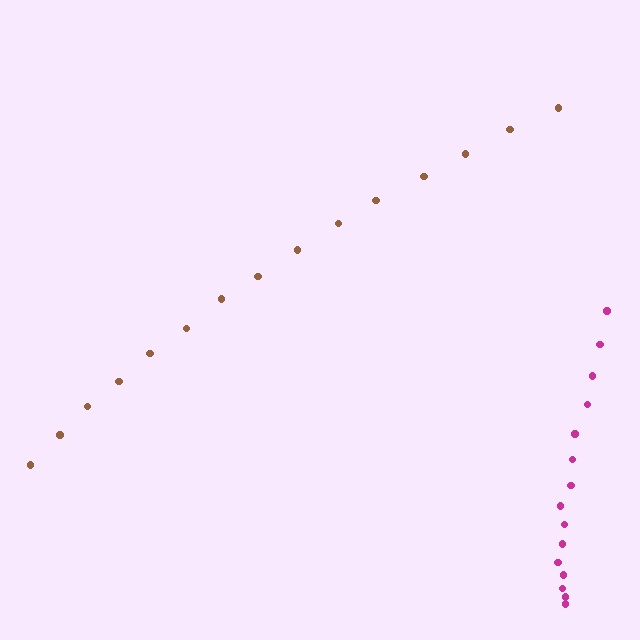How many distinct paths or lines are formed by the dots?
There are 2 distinct paths.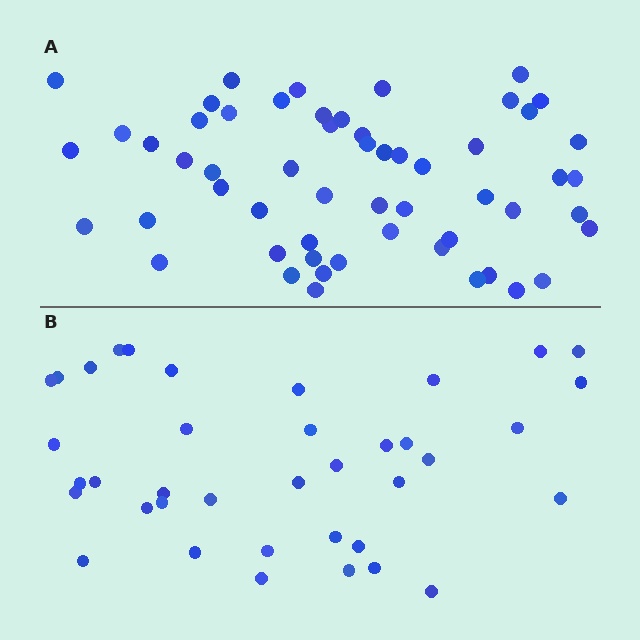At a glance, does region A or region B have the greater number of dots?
Region A (the top region) has more dots.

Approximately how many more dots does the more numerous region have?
Region A has approximately 20 more dots than region B.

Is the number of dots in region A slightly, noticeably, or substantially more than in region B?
Region A has substantially more. The ratio is roughly 1.5 to 1.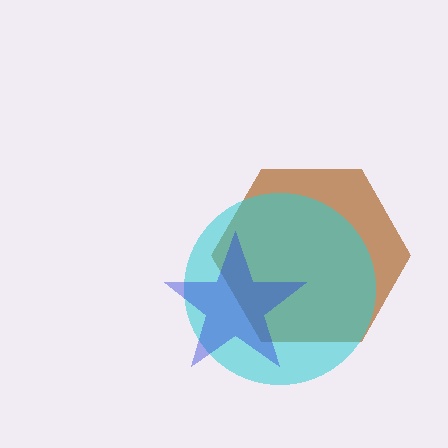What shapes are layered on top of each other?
The layered shapes are: a brown hexagon, a cyan circle, a blue star.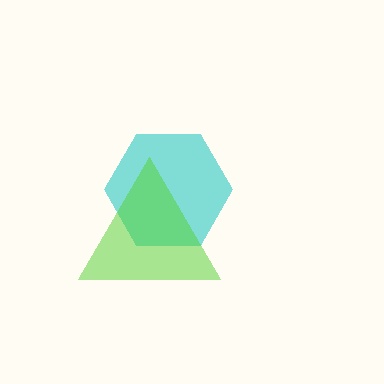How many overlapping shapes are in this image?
There are 2 overlapping shapes in the image.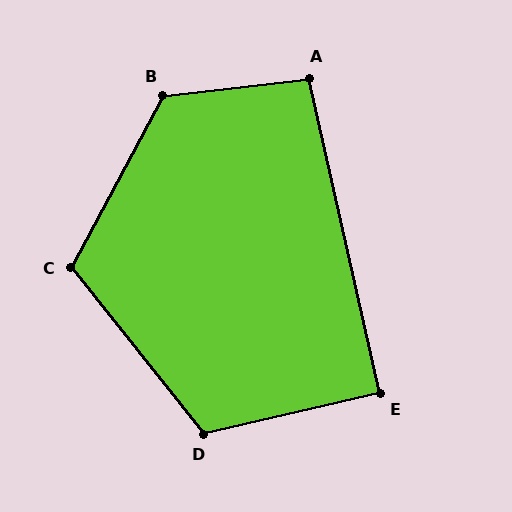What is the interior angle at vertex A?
Approximately 96 degrees (obtuse).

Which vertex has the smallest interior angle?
E, at approximately 90 degrees.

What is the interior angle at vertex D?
Approximately 116 degrees (obtuse).